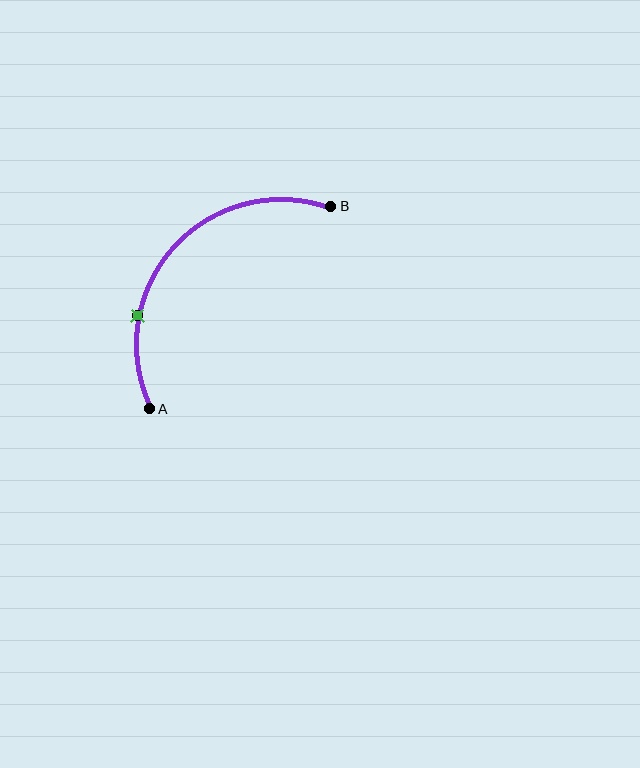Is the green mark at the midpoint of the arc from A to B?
No. The green mark lies on the arc but is closer to endpoint A. The arc midpoint would be at the point on the curve equidistant along the arc from both A and B.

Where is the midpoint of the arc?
The arc midpoint is the point on the curve farthest from the straight line joining A and B. It sits above and to the left of that line.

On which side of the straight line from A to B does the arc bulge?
The arc bulges above and to the left of the straight line connecting A and B.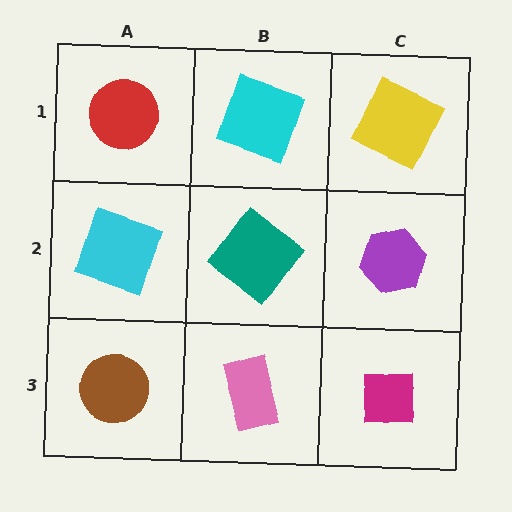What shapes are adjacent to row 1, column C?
A purple hexagon (row 2, column C), a cyan square (row 1, column B).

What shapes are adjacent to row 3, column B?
A teal diamond (row 2, column B), a brown circle (row 3, column A), a magenta square (row 3, column C).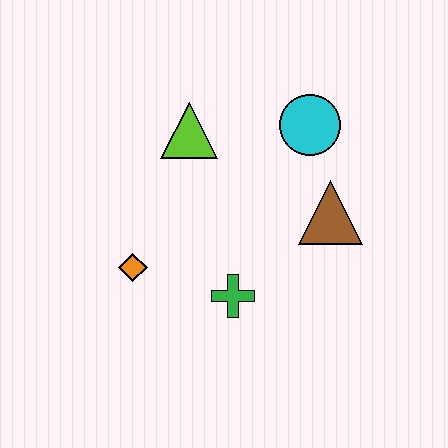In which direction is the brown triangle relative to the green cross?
The brown triangle is to the right of the green cross.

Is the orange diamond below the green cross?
No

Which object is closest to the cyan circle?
The brown triangle is closest to the cyan circle.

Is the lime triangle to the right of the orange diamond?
Yes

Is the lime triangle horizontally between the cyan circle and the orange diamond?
Yes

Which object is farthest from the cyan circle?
The orange diamond is farthest from the cyan circle.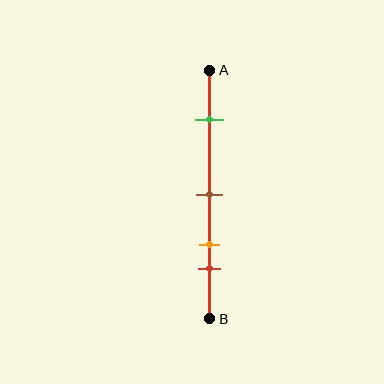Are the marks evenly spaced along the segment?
No, the marks are not evenly spaced.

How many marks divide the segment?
There are 4 marks dividing the segment.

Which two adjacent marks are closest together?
The orange and red marks are the closest adjacent pair.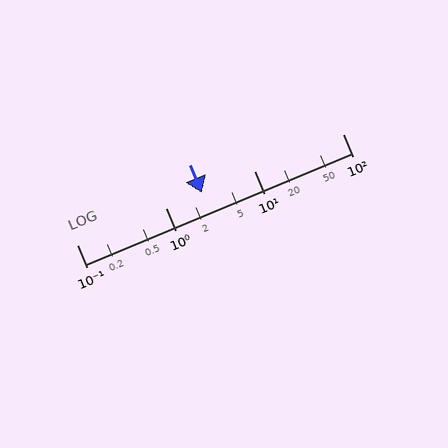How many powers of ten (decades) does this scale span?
The scale spans 3 decades, from 0.1 to 100.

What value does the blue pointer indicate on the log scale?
The pointer indicates approximately 2.6.